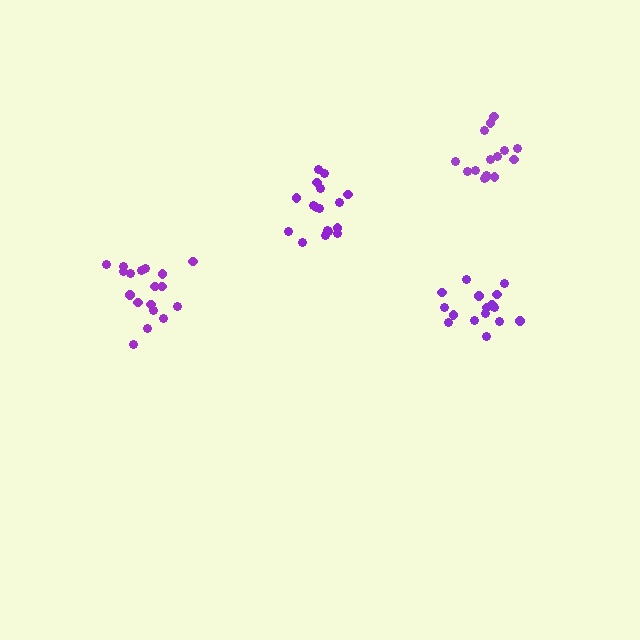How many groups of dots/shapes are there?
There are 4 groups.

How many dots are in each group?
Group 1: 16 dots, Group 2: 15 dots, Group 3: 17 dots, Group 4: 18 dots (66 total).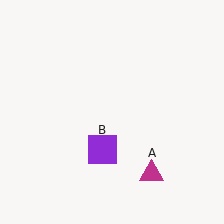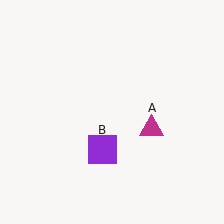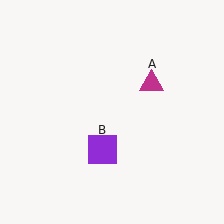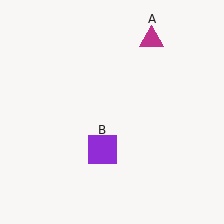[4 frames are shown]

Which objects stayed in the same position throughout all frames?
Purple square (object B) remained stationary.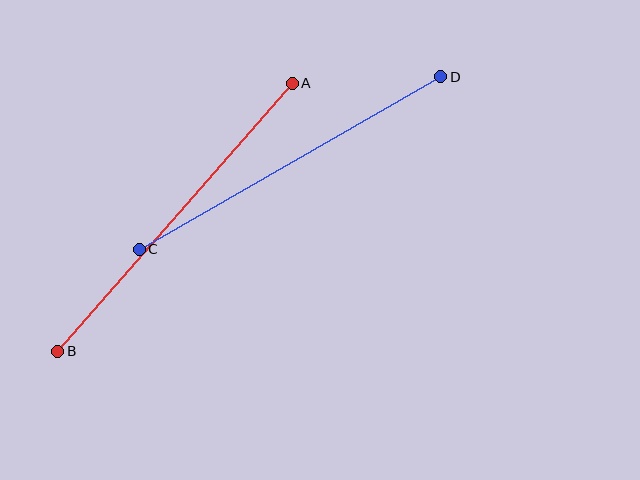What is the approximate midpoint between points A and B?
The midpoint is at approximately (175, 217) pixels.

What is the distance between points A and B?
The distance is approximately 356 pixels.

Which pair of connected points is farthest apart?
Points A and B are farthest apart.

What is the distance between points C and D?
The distance is approximately 347 pixels.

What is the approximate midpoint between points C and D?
The midpoint is at approximately (290, 163) pixels.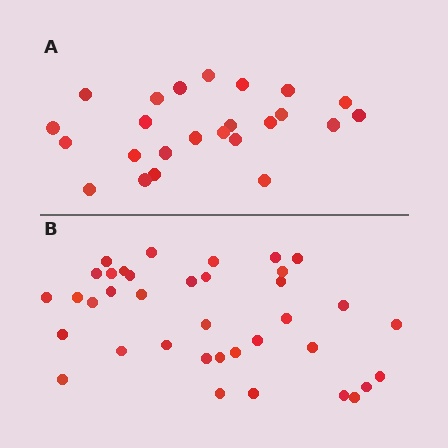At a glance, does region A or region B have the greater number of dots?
Region B (the bottom region) has more dots.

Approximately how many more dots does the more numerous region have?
Region B has approximately 15 more dots than region A.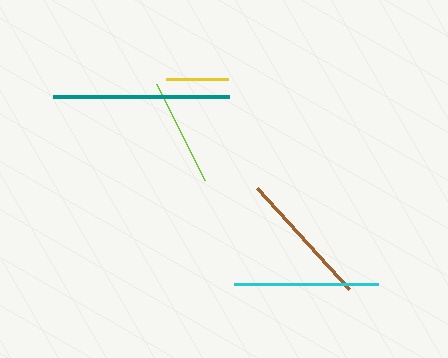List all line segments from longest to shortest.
From longest to shortest: teal, cyan, brown, lime, yellow.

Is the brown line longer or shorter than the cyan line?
The cyan line is longer than the brown line.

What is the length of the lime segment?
The lime segment is approximately 107 pixels long.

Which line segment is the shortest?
The yellow line is the shortest at approximately 62 pixels.